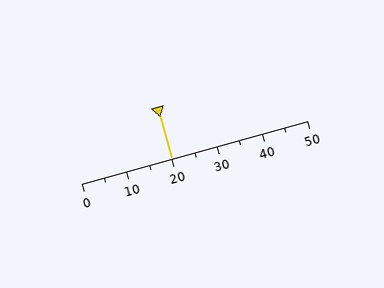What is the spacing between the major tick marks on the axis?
The major ticks are spaced 10 apart.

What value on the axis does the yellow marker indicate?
The marker indicates approximately 20.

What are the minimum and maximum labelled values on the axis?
The axis runs from 0 to 50.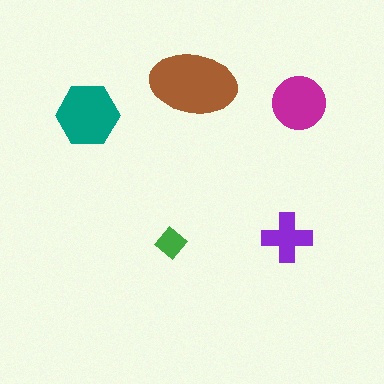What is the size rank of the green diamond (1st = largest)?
5th.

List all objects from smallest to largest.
The green diamond, the purple cross, the magenta circle, the teal hexagon, the brown ellipse.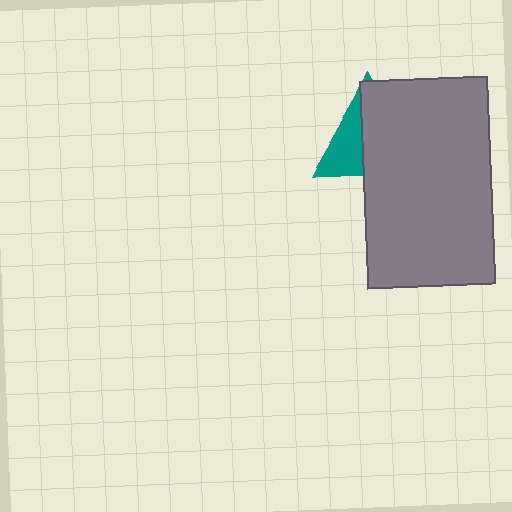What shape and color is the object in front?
The object in front is a gray rectangle.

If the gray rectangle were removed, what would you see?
You would see the complete teal triangle.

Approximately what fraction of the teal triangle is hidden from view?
Roughly 63% of the teal triangle is hidden behind the gray rectangle.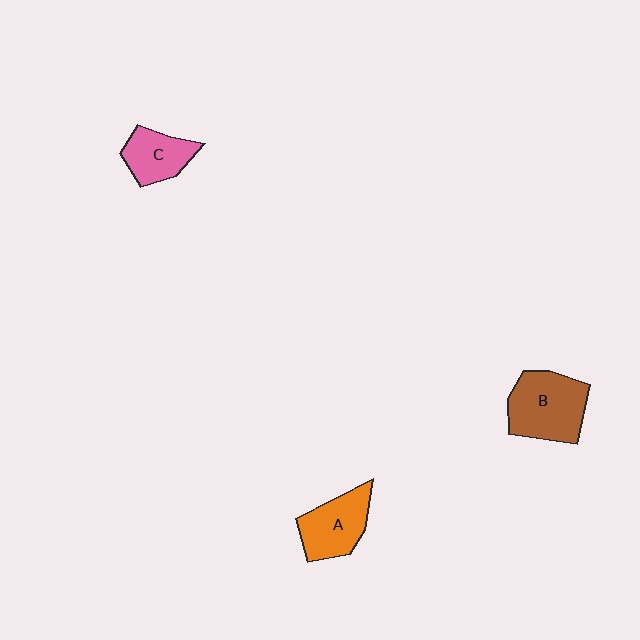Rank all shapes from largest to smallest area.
From largest to smallest: B (brown), A (orange), C (pink).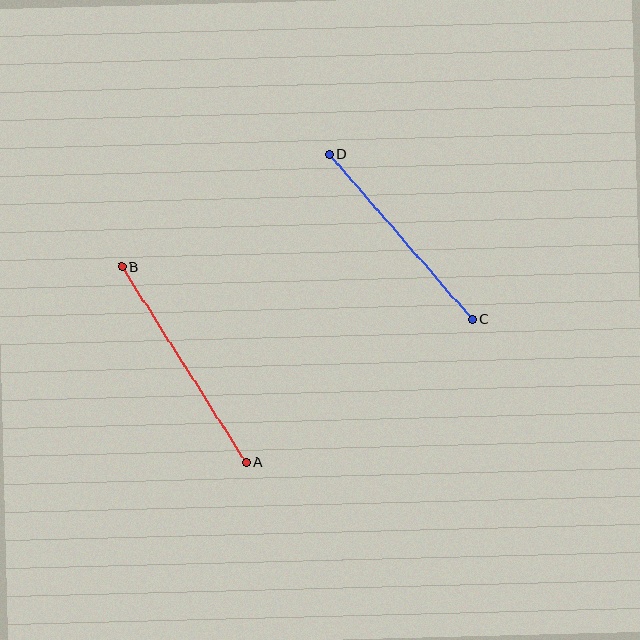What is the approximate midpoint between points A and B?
The midpoint is at approximately (184, 365) pixels.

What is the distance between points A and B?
The distance is approximately 231 pixels.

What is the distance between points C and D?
The distance is approximately 219 pixels.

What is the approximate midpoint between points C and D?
The midpoint is at approximately (401, 237) pixels.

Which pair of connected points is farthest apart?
Points A and B are farthest apart.